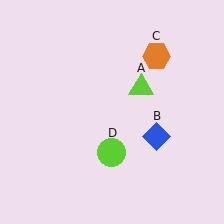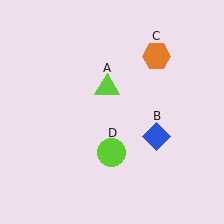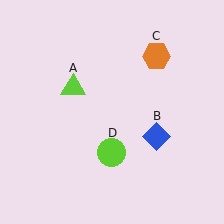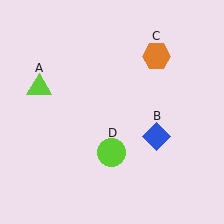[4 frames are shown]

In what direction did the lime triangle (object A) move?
The lime triangle (object A) moved left.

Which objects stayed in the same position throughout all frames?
Blue diamond (object B) and orange hexagon (object C) and lime circle (object D) remained stationary.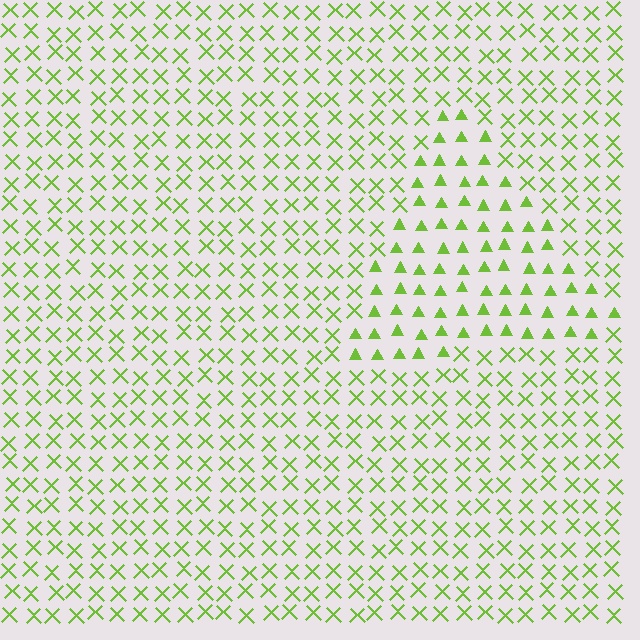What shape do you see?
I see a triangle.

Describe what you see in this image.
The image is filled with small lime elements arranged in a uniform grid. A triangle-shaped region contains triangles, while the surrounding area contains X marks. The boundary is defined purely by the change in element shape.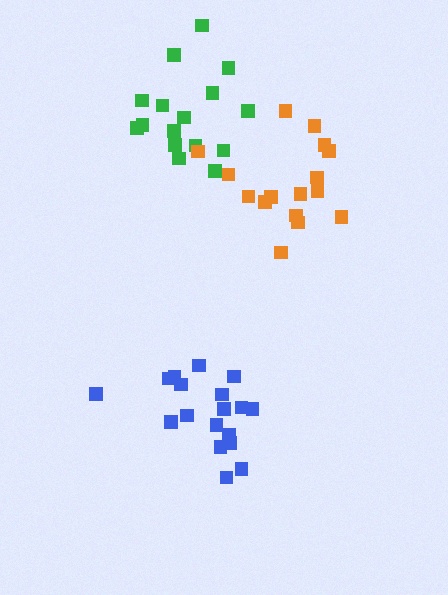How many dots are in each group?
Group 1: 16 dots, Group 2: 18 dots, Group 3: 16 dots (50 total).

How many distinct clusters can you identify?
There are 3 distinct clusters.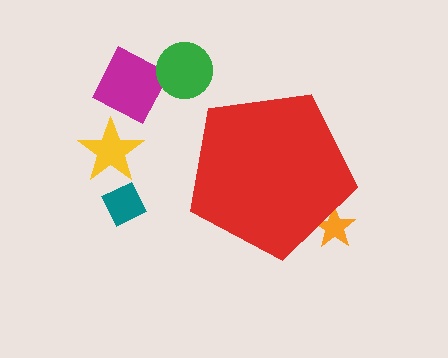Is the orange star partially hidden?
Yes, the orange star is partially hidden behind the red pentagon.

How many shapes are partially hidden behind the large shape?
1 shape is partially hidden.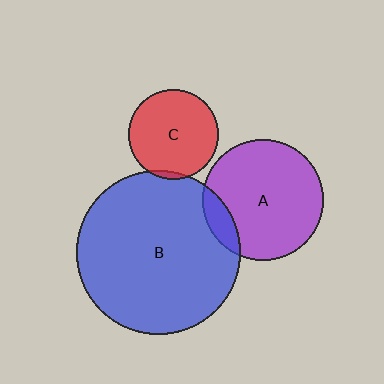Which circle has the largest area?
Circle B (blue).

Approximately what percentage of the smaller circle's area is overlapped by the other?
Approximately 5%.